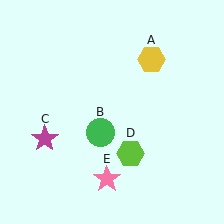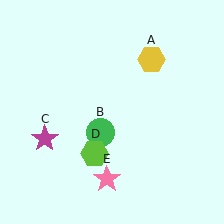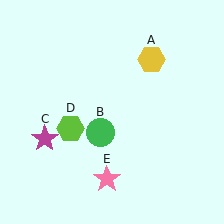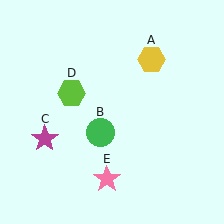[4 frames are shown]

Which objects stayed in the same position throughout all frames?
Yellow hexagon (object A) and green circle (object B) and magenta star (object C) and pink star (object E) remained stationary.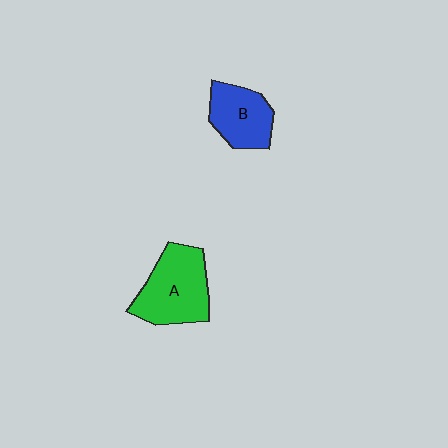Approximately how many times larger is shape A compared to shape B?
Approximately 1.4 times.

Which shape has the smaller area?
Shape B (blue).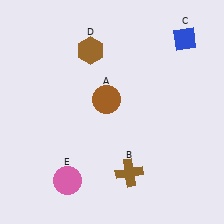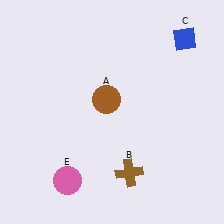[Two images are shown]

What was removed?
The brown hexagon (D) was removed in Image 2.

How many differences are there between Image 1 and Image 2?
There is 1 difference between the two images.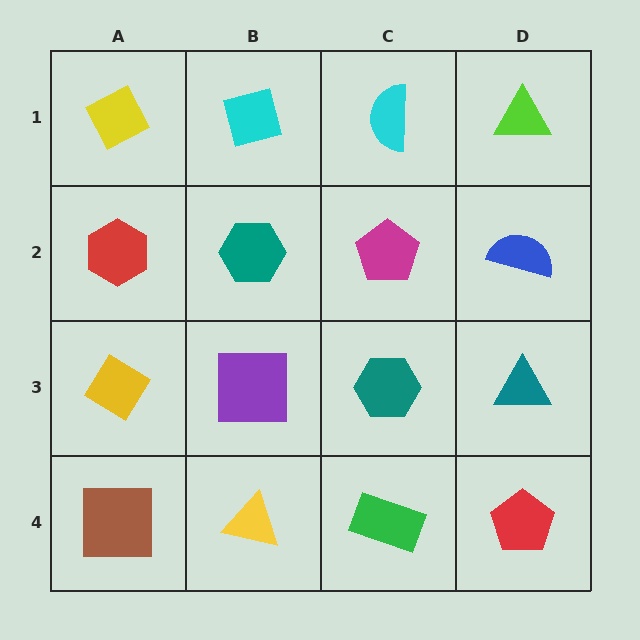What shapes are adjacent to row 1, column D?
A blue semicircle (row 2, column D), a cyan semicircle (row 1, column C).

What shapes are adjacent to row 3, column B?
A teal hexagon (row 2, column B), a yellow triangle (row 4, column B), a yellow diamond (row 3, column A), a teal hexagon (row 3, column C).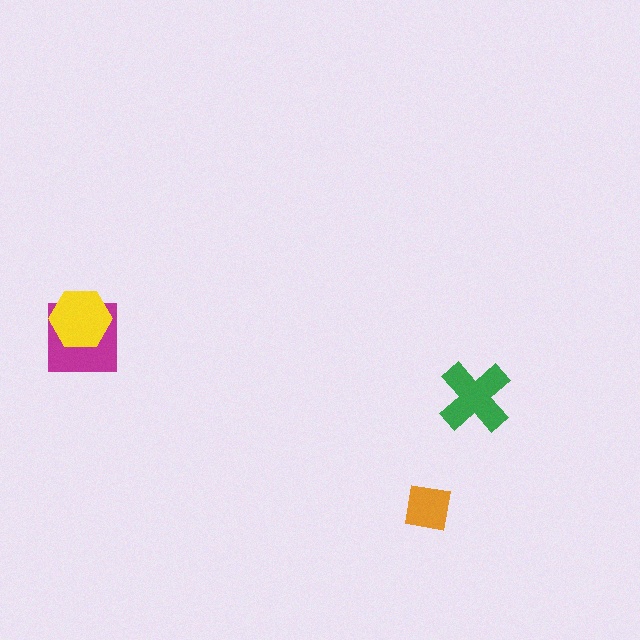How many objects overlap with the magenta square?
1 object overlaps with the magenta square.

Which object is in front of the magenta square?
The yellow hexagon is in front of the magenta square.